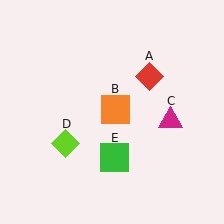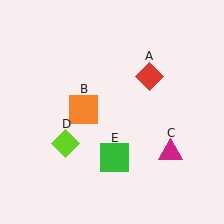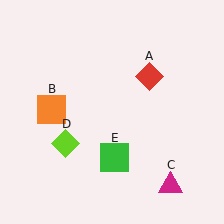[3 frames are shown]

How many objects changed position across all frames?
2 objects changed position: orange square (object B), magenta triangle (object C).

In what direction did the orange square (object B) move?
The orange square (object B) moved left.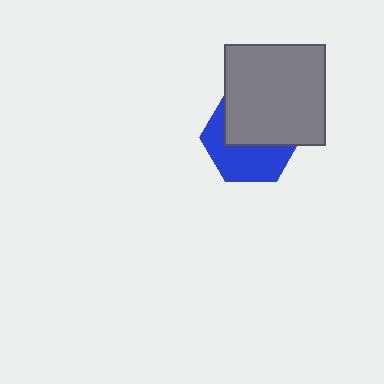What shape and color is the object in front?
The object in front is a gray square.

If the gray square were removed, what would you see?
You would see the complete blue hexagon.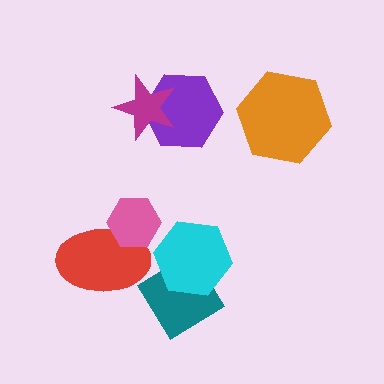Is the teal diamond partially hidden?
Yes, it is partially covered by another shape.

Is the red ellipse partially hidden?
Yes, it is partially covered by another shape.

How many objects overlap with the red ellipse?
1 object overlaps with the red ellipse.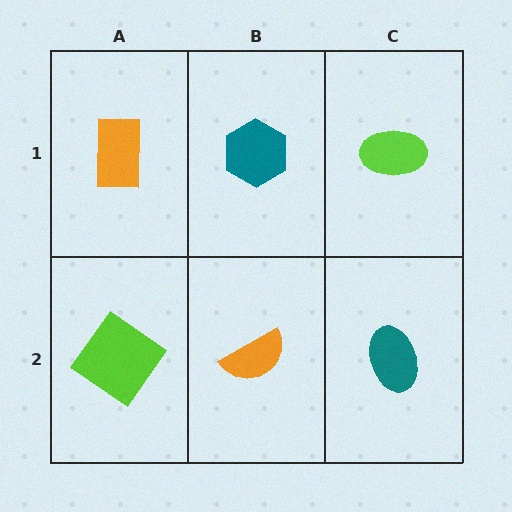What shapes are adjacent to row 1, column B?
An orange semicircle (row 2, column B), an orange rectangle (row 1, column A), a lime ellipse (row 1, column C).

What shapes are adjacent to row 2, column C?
A lime ellipse (row 1, column C), an orange semicircle (row 2, column B).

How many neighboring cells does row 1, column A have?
2.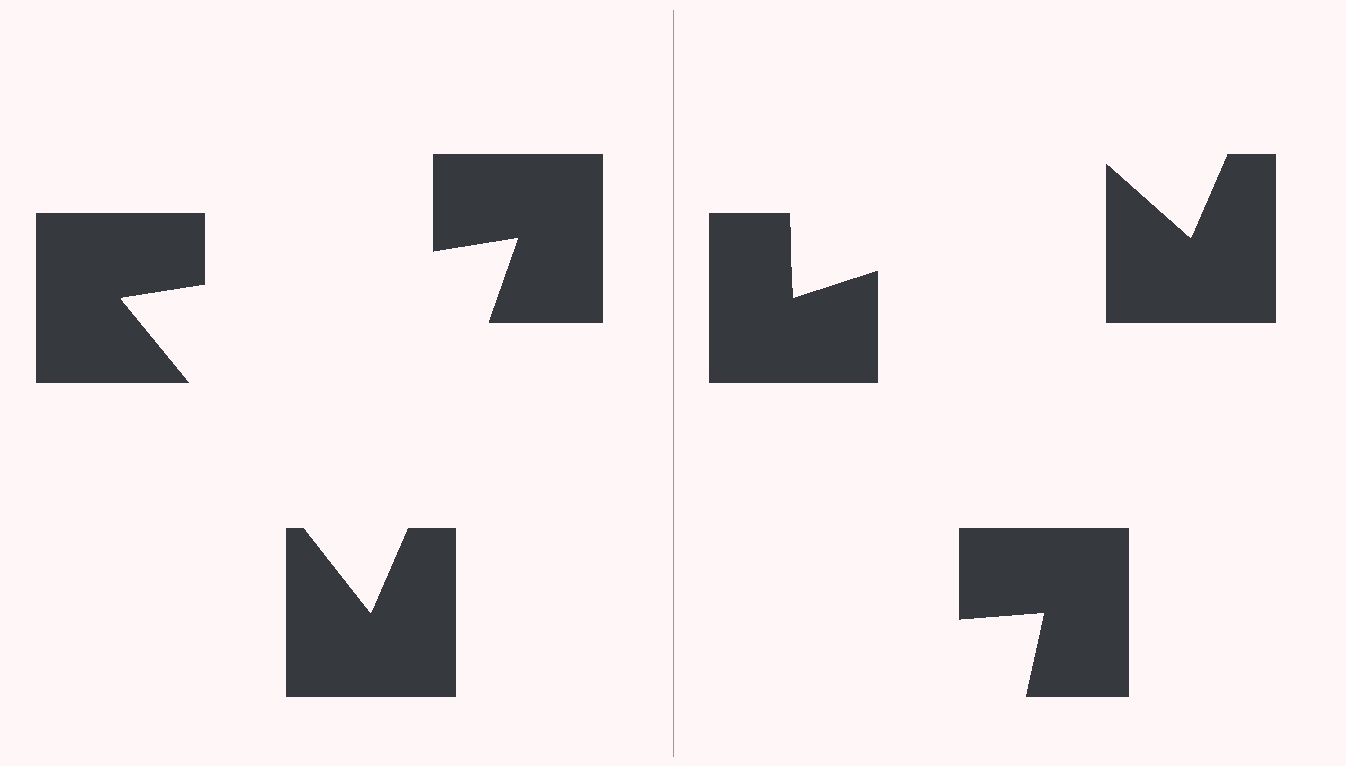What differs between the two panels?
The notched squares are positioned identically on both sides; only the wedge orientations differ. On the left they align to a triangle; on the right they are misaligned.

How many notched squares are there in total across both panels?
6 — 3 on each side.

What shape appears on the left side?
An illusory triangle.